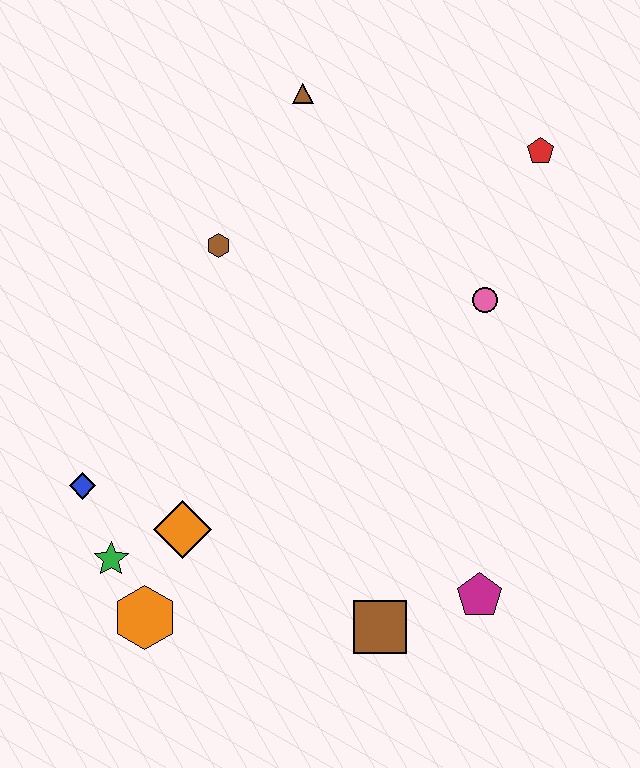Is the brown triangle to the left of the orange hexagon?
No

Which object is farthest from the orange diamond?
The red pentagon is farthest from the orange diamond.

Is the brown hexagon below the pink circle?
No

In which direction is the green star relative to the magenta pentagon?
The green star is to the left of the magenta pentagon.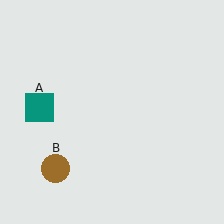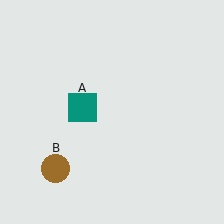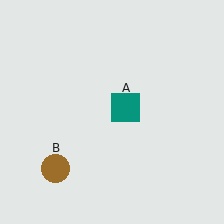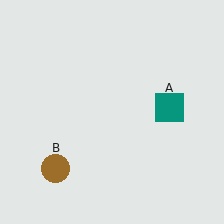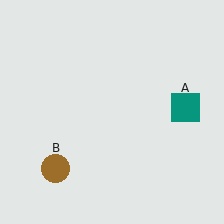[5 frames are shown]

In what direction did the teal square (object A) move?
The teal square (object A) moved right.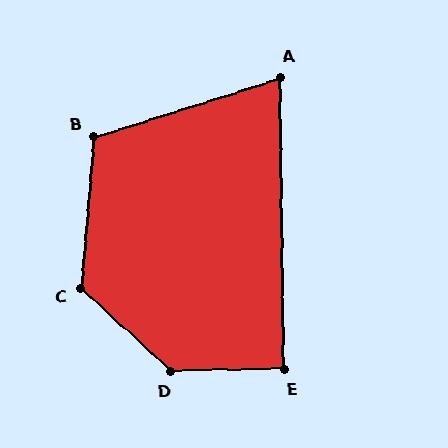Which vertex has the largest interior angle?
D, at approximately 136 degrees.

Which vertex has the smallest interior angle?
A, at approximately 73 degrees.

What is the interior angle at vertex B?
Approximately 112 degrees (obtuse).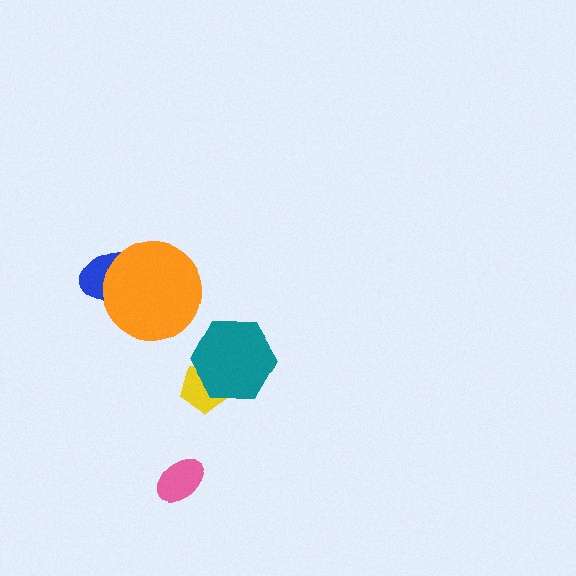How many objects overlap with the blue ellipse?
1 object overlaps with the blue ellipse.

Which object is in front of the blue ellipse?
The orange circle is in front of the blue ellipse.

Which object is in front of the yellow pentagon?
The teal hexagon is in front of the yellow pentagon.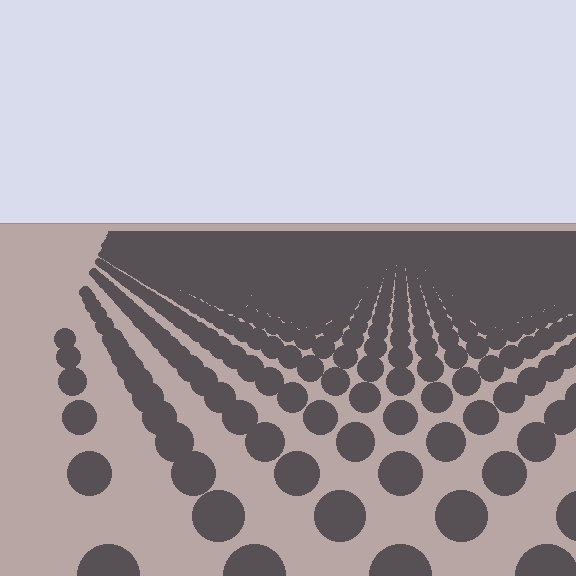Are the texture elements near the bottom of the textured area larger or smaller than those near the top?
Larger. Near the bottom, elements are closer to the viewer and appear at a bigger on-screen size.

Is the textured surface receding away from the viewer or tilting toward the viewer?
The surface is receding away from the viewer. Texture elements get smaller and denser toward the top.